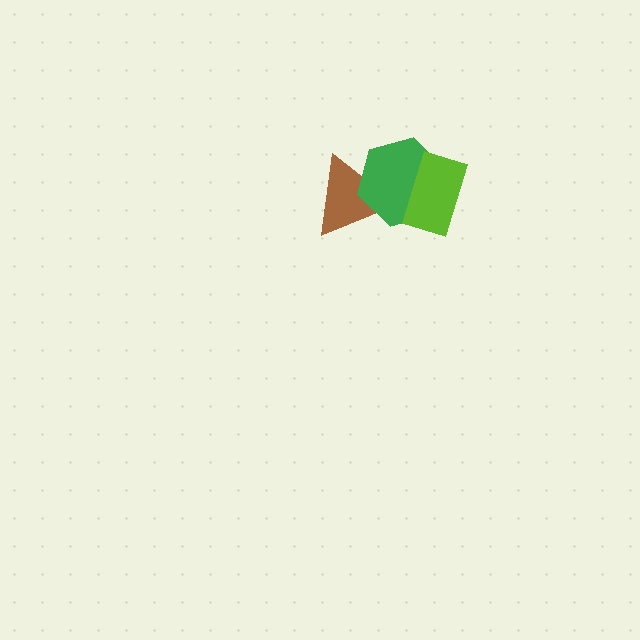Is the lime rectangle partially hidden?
No, no other shape covers it.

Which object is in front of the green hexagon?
The lime rectangle is in front of the green hexagon.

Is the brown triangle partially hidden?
Yes, it is partially covered by another shape.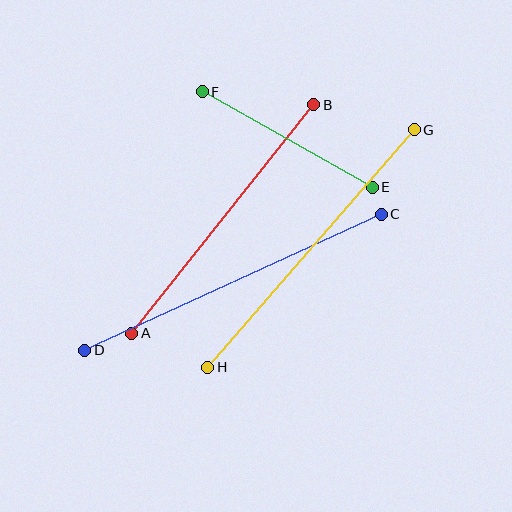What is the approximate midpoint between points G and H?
The midpoint is at approximately (311, 249) pixels.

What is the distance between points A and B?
The distance is approximately 292 pixels.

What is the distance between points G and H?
The distance is approximately 314 pixels.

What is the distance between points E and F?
The distance is approximately 195 pixels.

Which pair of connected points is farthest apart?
Points C and D are farthest apart.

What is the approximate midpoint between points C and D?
The midpoint is at approximately (233, 282) pixels.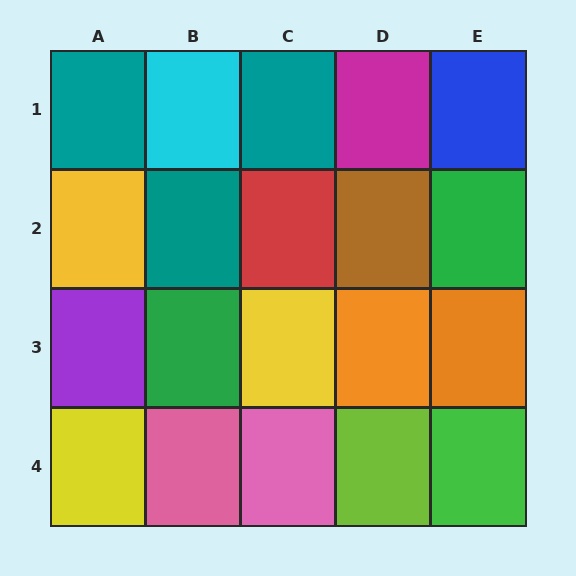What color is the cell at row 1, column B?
Cyan.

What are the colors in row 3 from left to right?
Purple, green, yellow, orange, orange.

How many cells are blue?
1 cell is blue.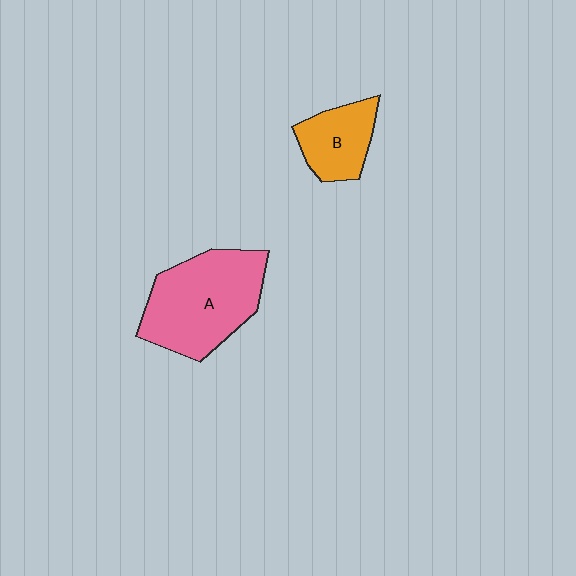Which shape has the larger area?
Shape A (pink).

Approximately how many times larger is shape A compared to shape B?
Approximately 2.0 times.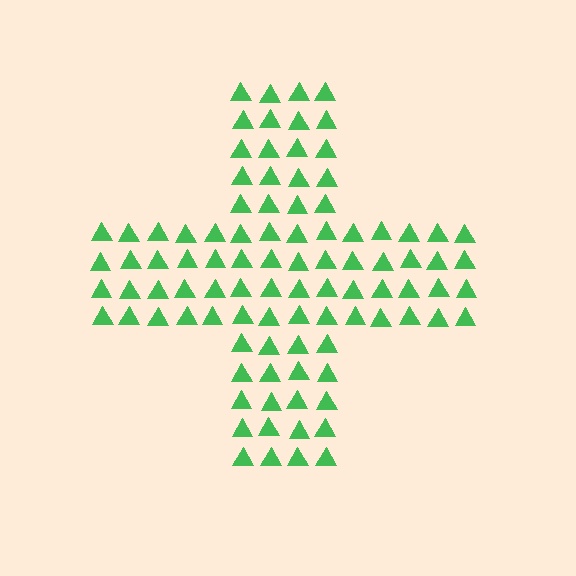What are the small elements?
The small elements are triangles.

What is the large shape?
The large shape is a cross.